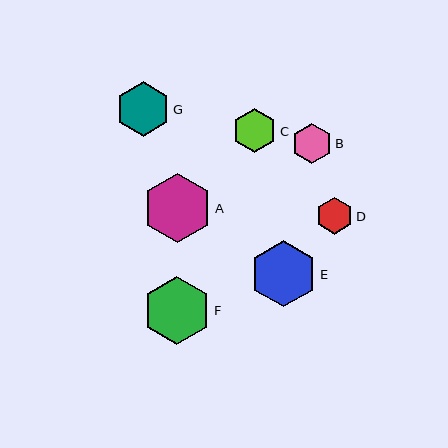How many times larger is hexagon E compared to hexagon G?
Hexagon E is approximately 1.2 times the size of hexagon G.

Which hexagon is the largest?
Hexagon A is the largest with a size of approximately 70 pixels.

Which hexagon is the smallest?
Hexagon D is the smallest with a size of approximately 37 pixels.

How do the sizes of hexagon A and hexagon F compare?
Hexagon A and hexagon F are approximately the same size.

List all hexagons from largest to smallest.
From largest to smallest: A, F, E, G, C, B, D.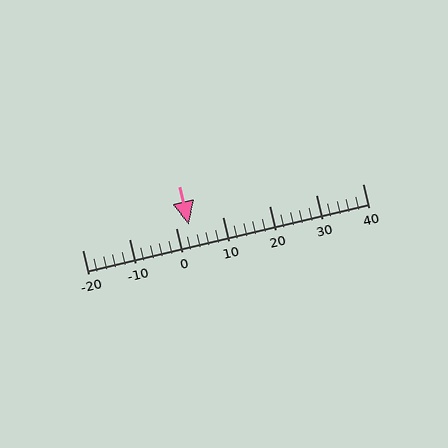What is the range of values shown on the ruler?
The ruler shows values from -20 to 40.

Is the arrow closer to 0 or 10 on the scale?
The arrow is closer to 0.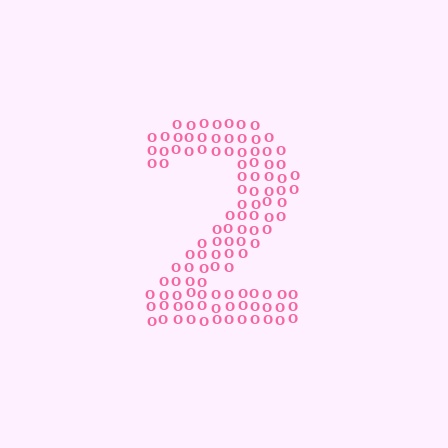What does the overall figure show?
The overall figure shows the digit 2.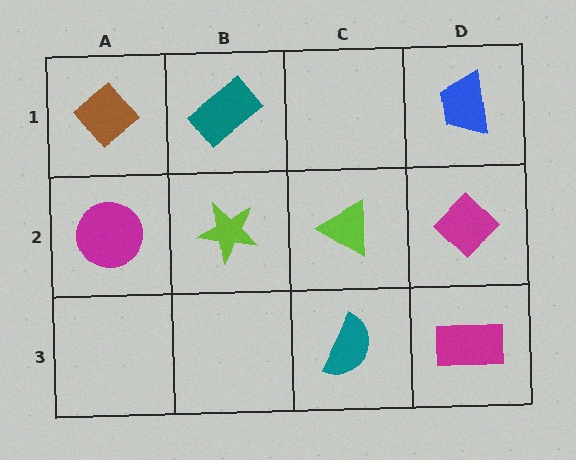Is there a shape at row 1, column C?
No, that cell is empty.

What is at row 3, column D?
A magenta rectangle.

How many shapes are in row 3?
2 shapes.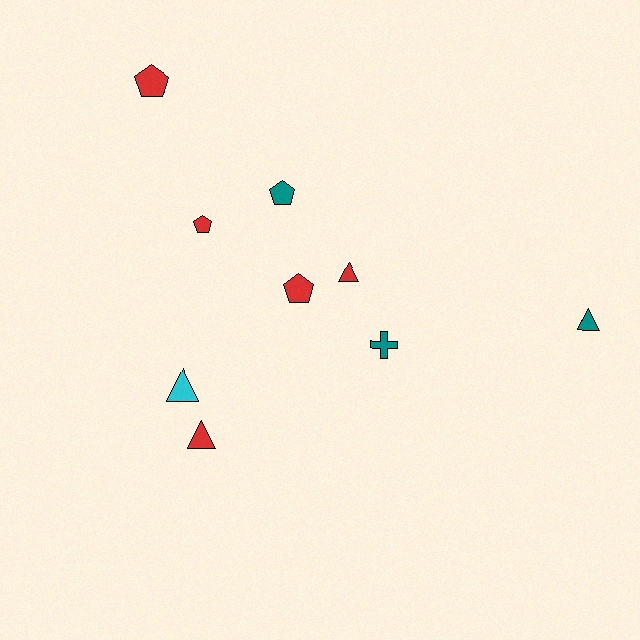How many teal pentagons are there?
There is 1 teal pentagon.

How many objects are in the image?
There are 9 objects.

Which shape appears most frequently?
Pentagon, with 4 objects.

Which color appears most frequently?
Red, with 5 objects.